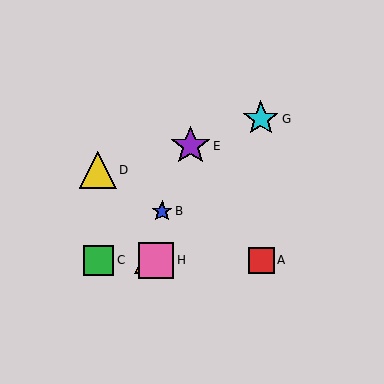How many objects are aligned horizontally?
4 objects (A, C, F, H) are aligned horizontally.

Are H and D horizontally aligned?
No, H is at y≈260 and D is at y≈170.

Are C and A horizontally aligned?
Yes, both are at y≈260.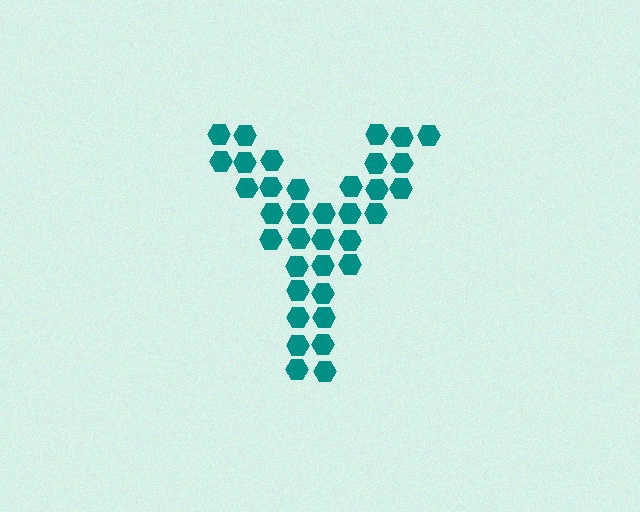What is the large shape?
The large shape is the letter Y.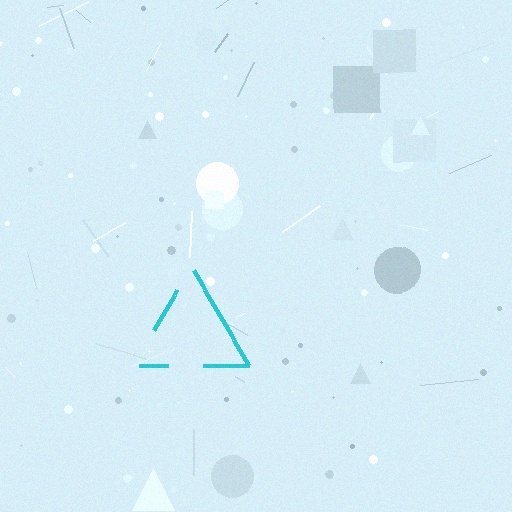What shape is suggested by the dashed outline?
The dashed outline suggests a triangle.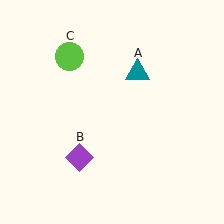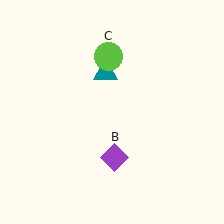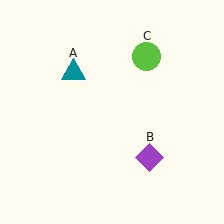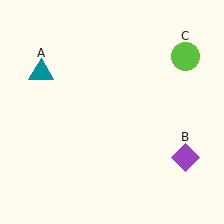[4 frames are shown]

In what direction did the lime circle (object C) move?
The lime circle (object C) moved right.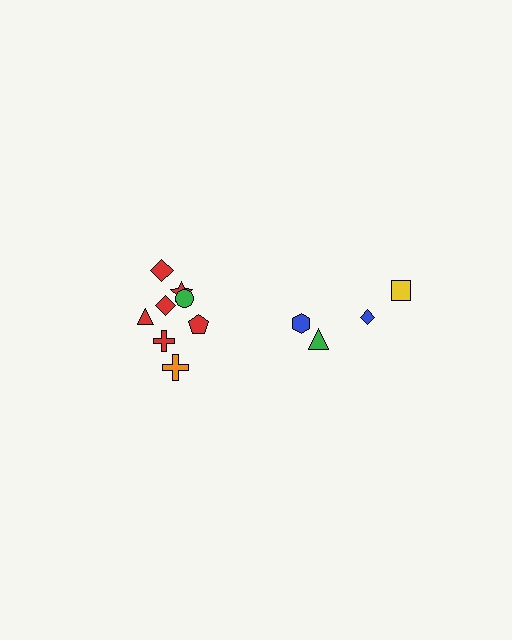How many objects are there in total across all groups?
There are 12 objects.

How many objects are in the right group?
There are 4 objects.